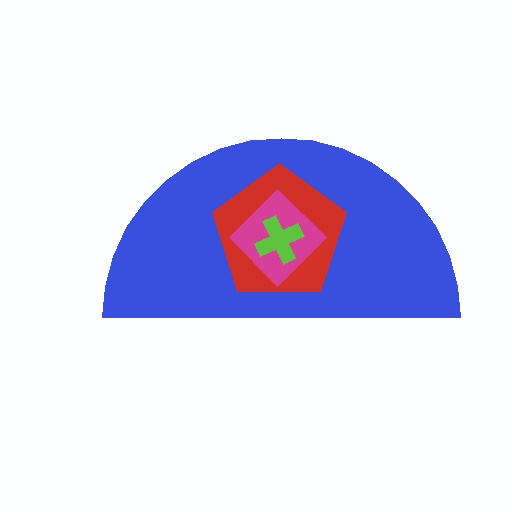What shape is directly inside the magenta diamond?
The lime cross.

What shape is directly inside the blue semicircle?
The red pentagon.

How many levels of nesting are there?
4.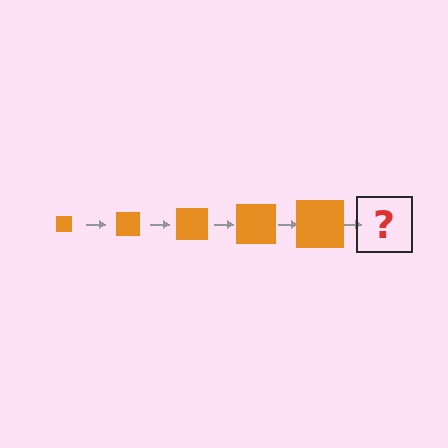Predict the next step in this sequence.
The next step is an orange square, larger than the previous one.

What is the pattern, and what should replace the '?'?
The pattern is that the square gets progressively larger each step. The '?' should be an orange square, larger than the previous one.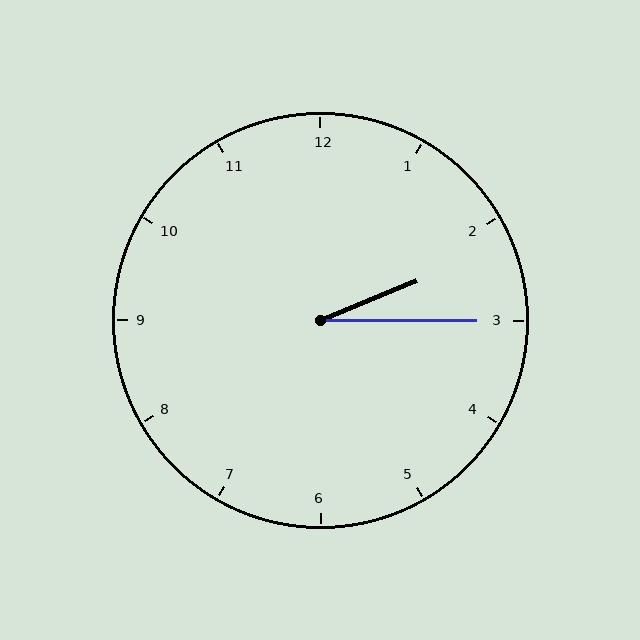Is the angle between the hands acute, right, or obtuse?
It is acute.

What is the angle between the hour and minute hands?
Approximately 22 degrees.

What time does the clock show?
2:15.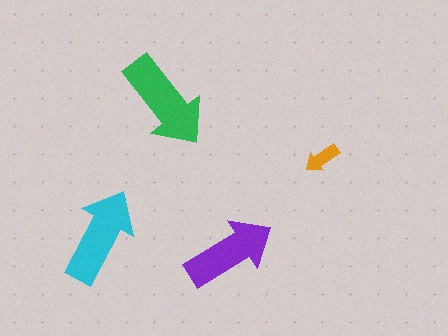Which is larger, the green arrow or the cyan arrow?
The green one.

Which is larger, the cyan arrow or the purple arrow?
The cyan one.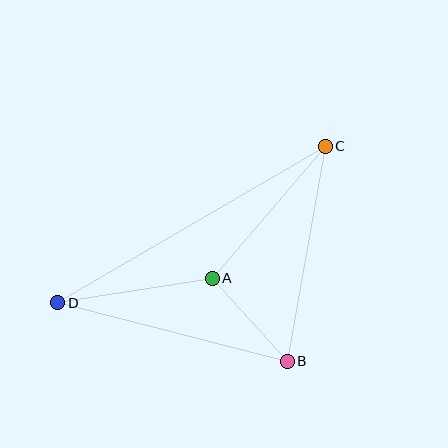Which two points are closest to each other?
Points A and B are closest to each other.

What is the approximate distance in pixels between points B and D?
The distance between B and D is approximately 237 pixels.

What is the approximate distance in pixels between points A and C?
The distance between A and C is approximately 174 pixels.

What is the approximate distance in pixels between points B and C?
The distance between B and C is approximately 219 pixels.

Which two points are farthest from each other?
Points C and D are farthest from each other.